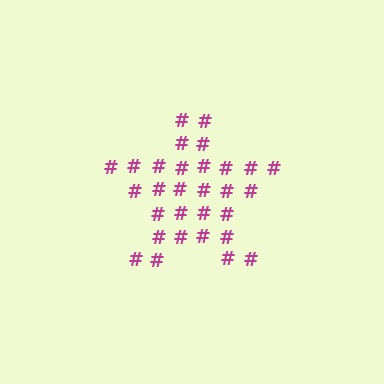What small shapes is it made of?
It is made of small hash symbols.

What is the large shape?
The large shape is a star.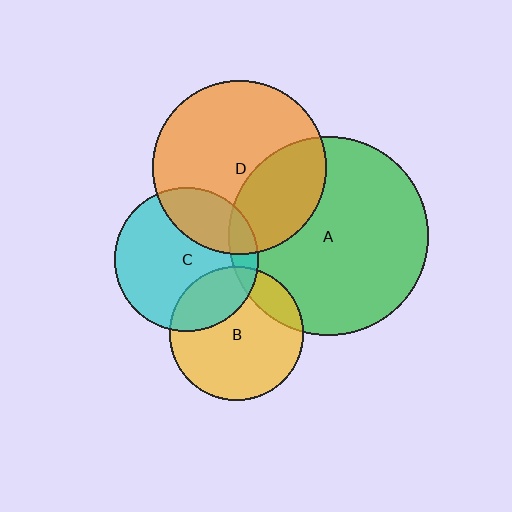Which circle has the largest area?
Circle A (green).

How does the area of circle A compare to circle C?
Approximately 1.9 times.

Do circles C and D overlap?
Yes.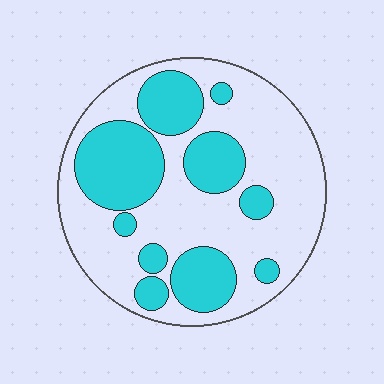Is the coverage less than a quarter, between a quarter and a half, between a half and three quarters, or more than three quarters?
Between a quarter and a half.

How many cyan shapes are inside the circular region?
10.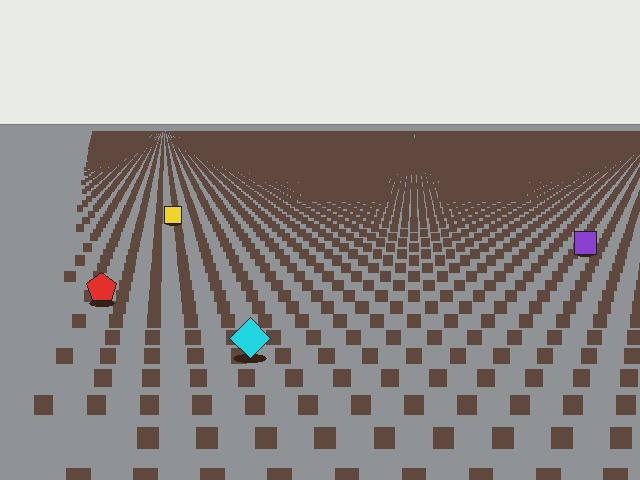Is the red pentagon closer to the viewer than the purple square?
Yes. The red pentagon is closer — you can tell from the texture gradient: the ground texture is coarser near it.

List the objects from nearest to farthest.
From nearest to farthest: the cyan diamond, the red pentagon, the purple square, the yellow square.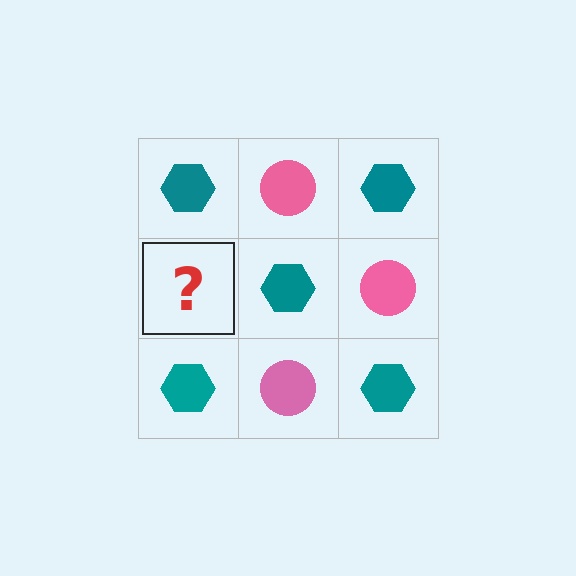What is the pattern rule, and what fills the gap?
The rule is that it alternates teal hexagon and pink circle in a checkerboard pattern. The gap should be filled with a pink circle.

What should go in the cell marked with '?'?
The missing cell should contain a pink circle.